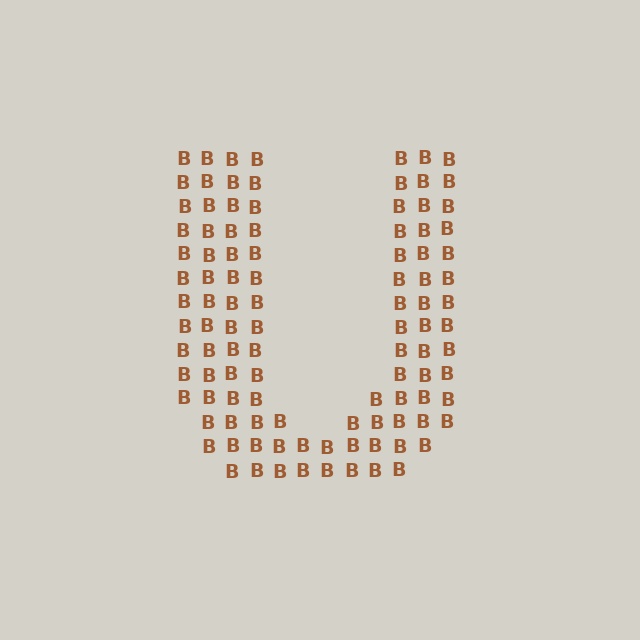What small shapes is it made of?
It is made of small letter B's.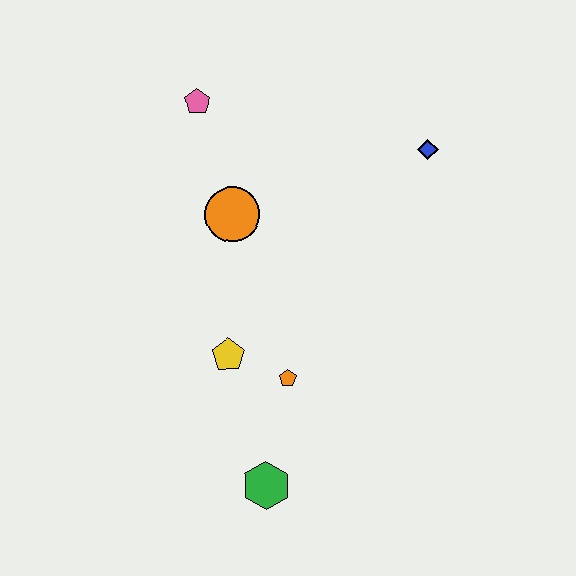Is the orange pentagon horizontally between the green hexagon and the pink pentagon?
No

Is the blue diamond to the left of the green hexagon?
No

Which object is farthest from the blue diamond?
The green hexagon is farthest from the blue diamond.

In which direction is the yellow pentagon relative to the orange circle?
The yellow pentagon is below the orange circle.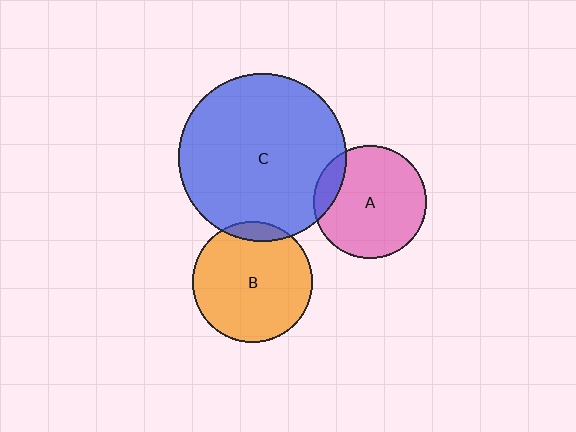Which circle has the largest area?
Circle C (blue).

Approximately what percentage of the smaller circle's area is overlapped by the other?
Approximately 15%.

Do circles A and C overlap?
Yes.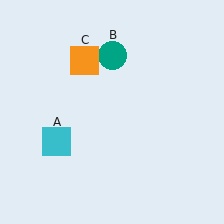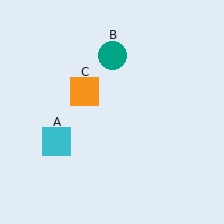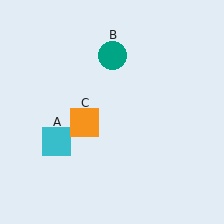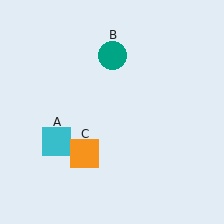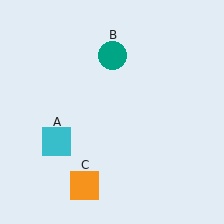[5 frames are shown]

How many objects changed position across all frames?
1 object changed position: orange square (object C).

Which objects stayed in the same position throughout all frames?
Cyan square (object A) and teal circle (object B) remained stationary.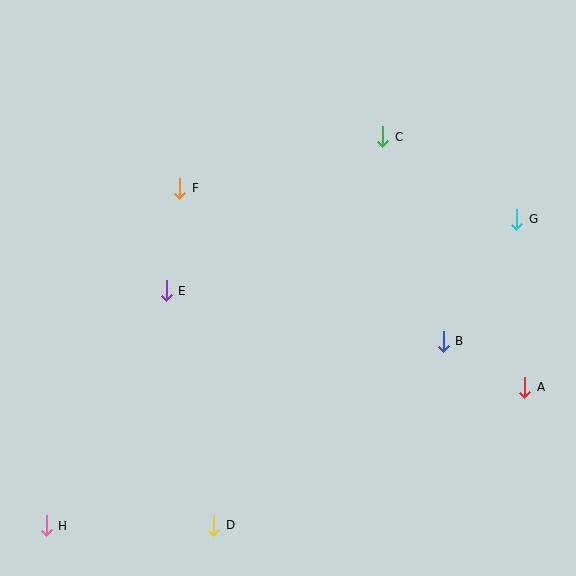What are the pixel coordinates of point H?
Point H is at (46, 526).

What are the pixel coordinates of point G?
Point G is at (517, 219).